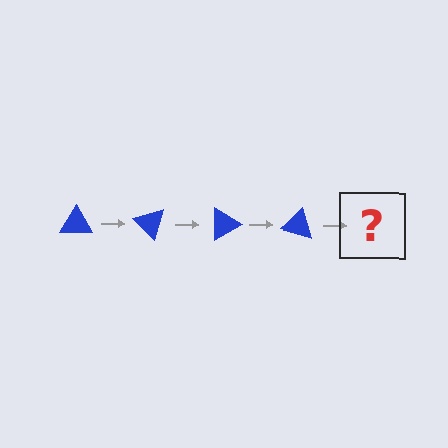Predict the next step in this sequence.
The next step is a blue triangle rotated 180 degrees.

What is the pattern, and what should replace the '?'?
The pattern is that the triangle rotates 45 degrees each step. The '?' should be a blue triangle rotated 180 degrees.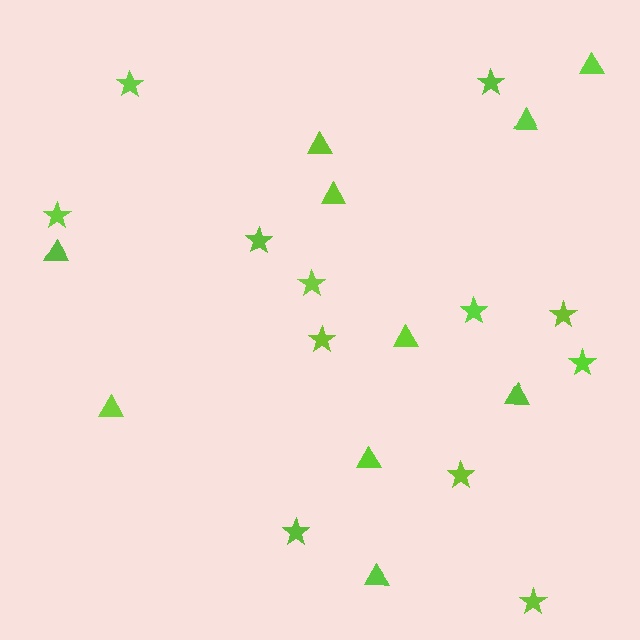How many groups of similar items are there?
There are 2 groups: one group of triangles (10) and one group of stars (12).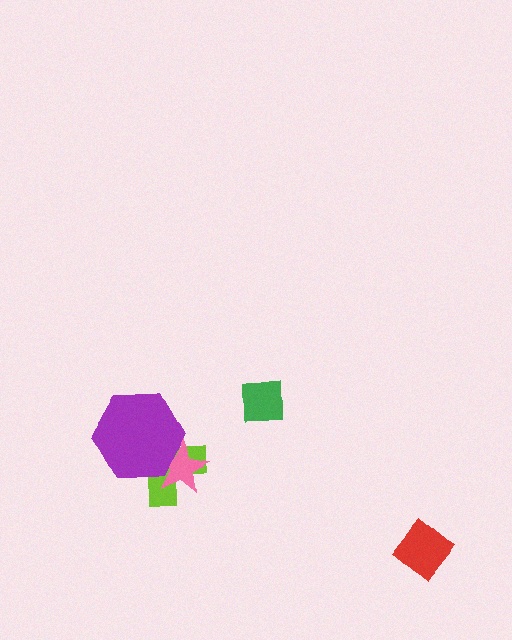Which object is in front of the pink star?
The purple hexagon is in front of the pink star.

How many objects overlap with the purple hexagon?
2 objects overlap with the purple hexagon.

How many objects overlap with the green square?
0 objects overlap with the green square.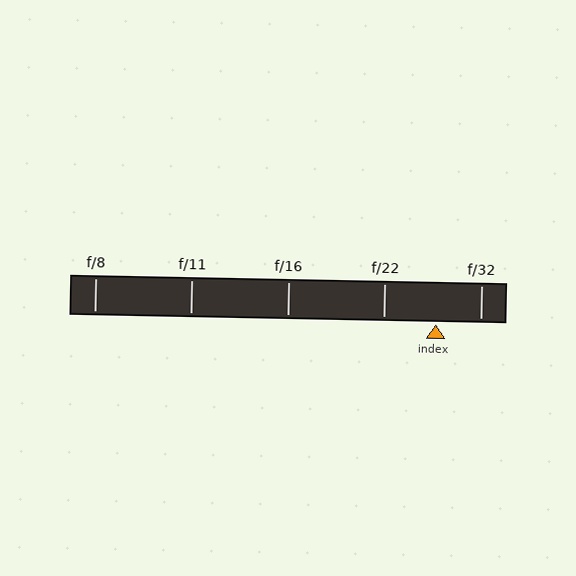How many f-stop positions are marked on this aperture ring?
There are 5 f-stop positions marked.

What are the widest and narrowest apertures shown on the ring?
The widest aperture shown is f/8 and the narrowest is f/32.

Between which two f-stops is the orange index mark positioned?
The index mark is between f/22 and f/32.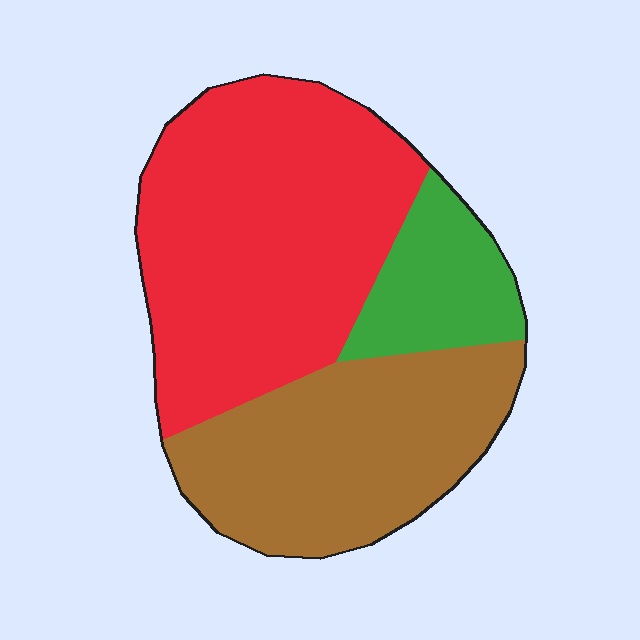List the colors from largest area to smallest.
From largest to smallest: red, brown, green.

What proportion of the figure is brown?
Brown takes up about one third (1/3) of the figure.